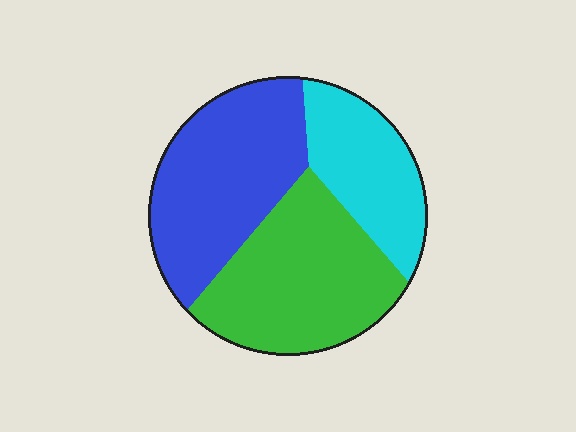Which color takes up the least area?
Cyan, at roughly 25%.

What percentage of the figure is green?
Green takes up about three eighths (3/8) of the figure.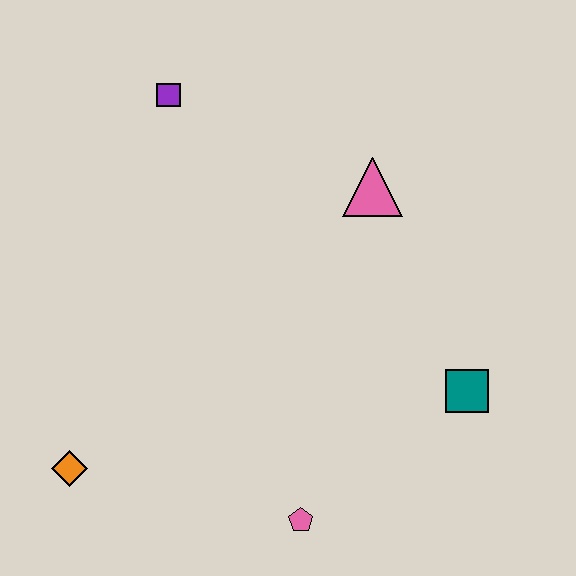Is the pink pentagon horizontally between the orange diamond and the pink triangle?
Yes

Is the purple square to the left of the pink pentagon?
Yes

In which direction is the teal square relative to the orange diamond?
The teal square is to the right of the orange diamond.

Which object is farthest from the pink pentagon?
The purple square is farthest from the pink pentagon.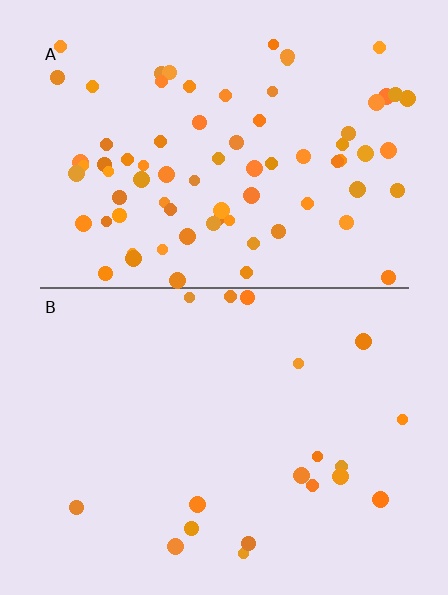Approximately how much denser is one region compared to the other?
Approximately 4.1× — region A over region B.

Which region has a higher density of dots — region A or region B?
A (the top).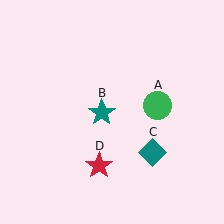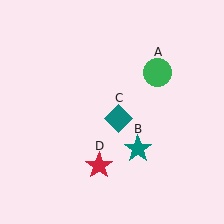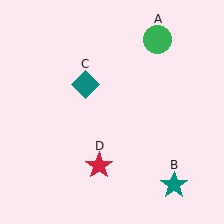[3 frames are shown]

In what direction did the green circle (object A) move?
The green circle (object A) moved up.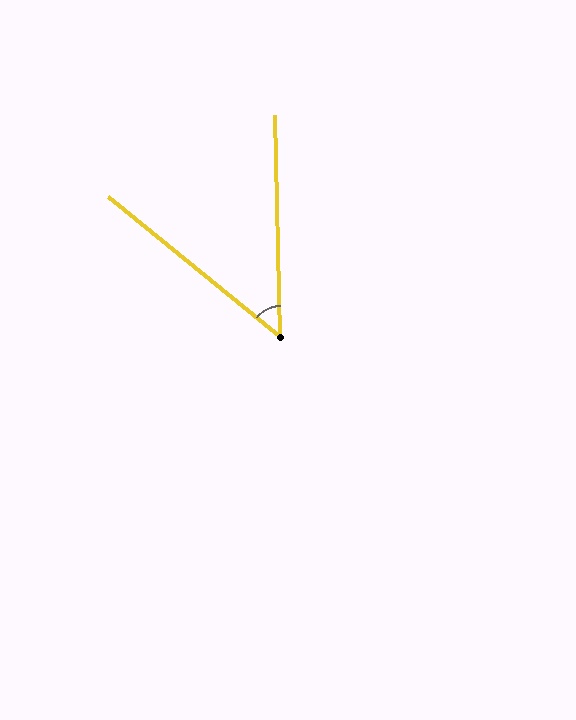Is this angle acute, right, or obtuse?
It is acute.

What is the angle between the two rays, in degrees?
Approximately 49 degrees.